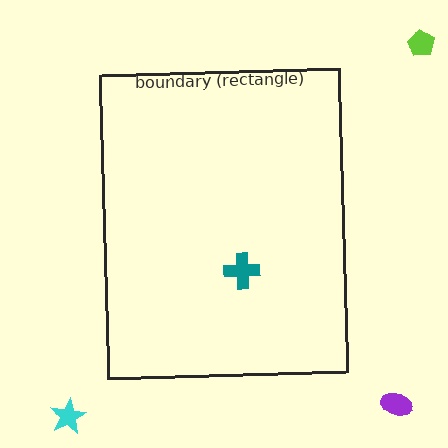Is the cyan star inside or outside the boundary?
Outside.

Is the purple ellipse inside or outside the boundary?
Outside.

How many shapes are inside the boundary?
1 inside, 3 outside.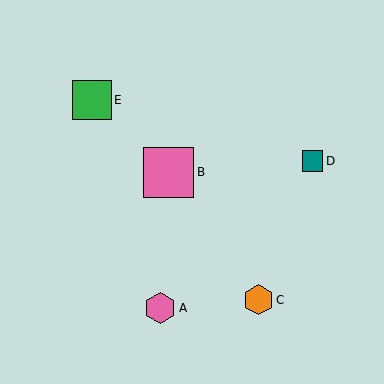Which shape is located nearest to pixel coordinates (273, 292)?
The orange hexagon (labeled C) at (258, 300) is nearest to that location.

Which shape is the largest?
The pink square (labeled B) is the largest.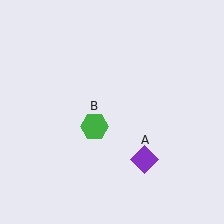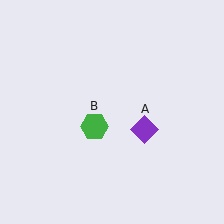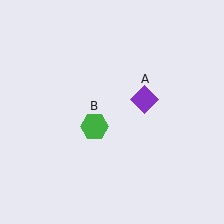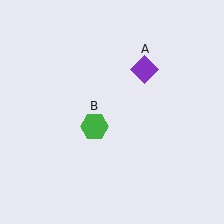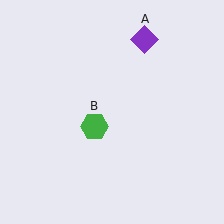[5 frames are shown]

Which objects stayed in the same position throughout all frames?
Green hexagon (object B) remained stationary.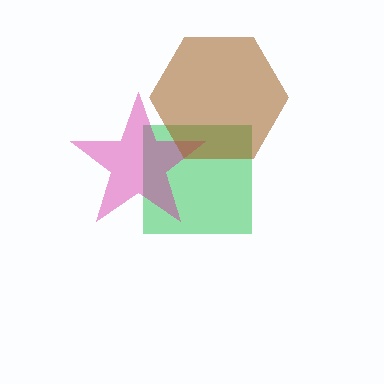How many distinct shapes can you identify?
There are 3 distinct shapes: a green square, a magenta star, a brown hexagon.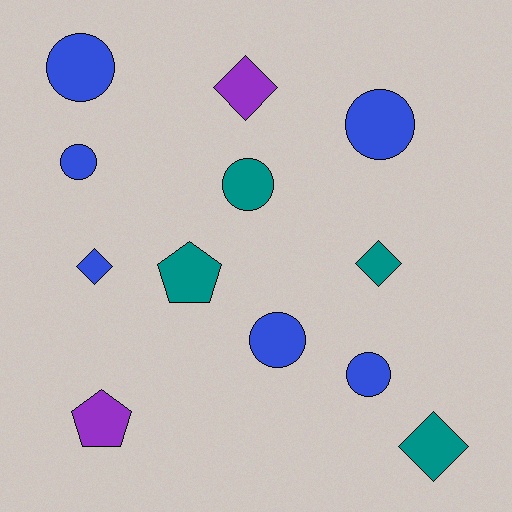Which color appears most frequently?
Blue, with 6 objects.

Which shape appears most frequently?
Circle, with 6 objects.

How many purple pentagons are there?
There is 1 purple pentagon.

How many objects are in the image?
There are 12 objects.